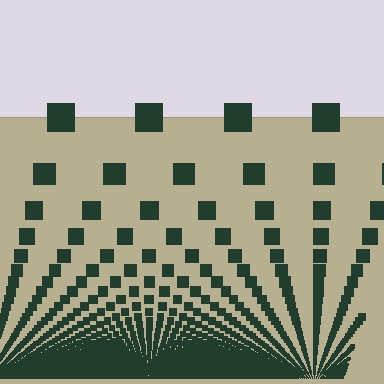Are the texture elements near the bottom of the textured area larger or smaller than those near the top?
Smaller. The gradient is inverted — elements near the bottom are smaller and denser.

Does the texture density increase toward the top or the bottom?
Density increases toward the bottom.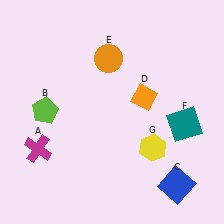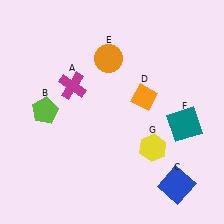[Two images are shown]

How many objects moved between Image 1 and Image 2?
1 object moved between the two images.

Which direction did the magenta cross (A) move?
The magenta cross (A) moved up.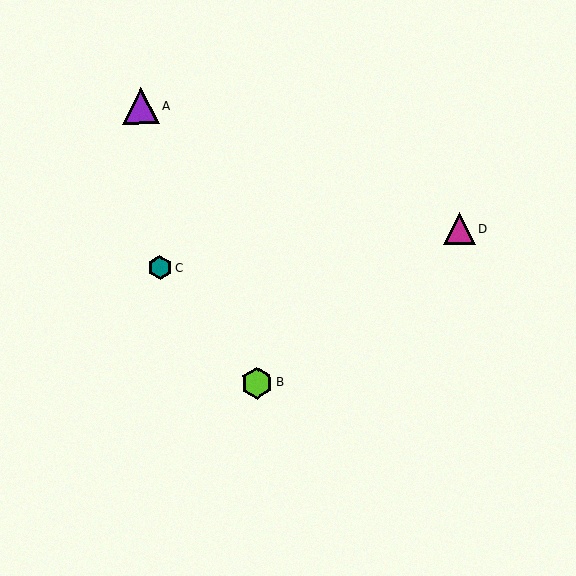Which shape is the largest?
The purple triangle (labeled A) is the largest.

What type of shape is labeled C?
Shape C is a teal hexagon.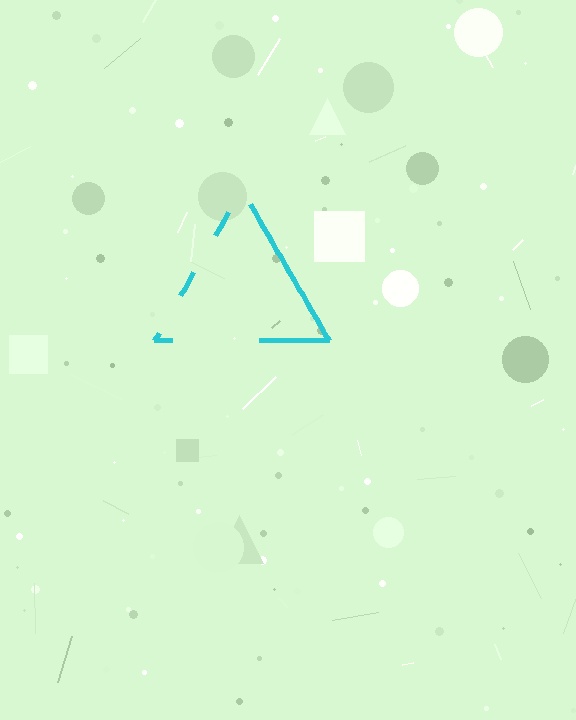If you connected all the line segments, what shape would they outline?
They would outline a triangle.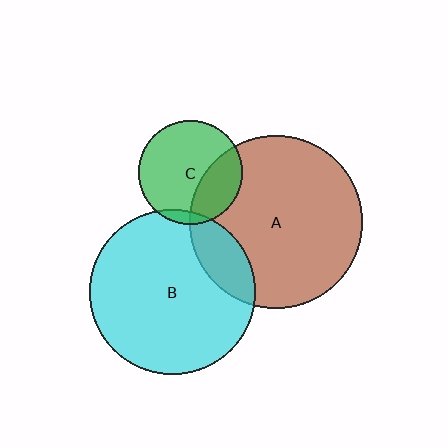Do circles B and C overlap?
Yes.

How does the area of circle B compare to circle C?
Approximately 2.5 times.